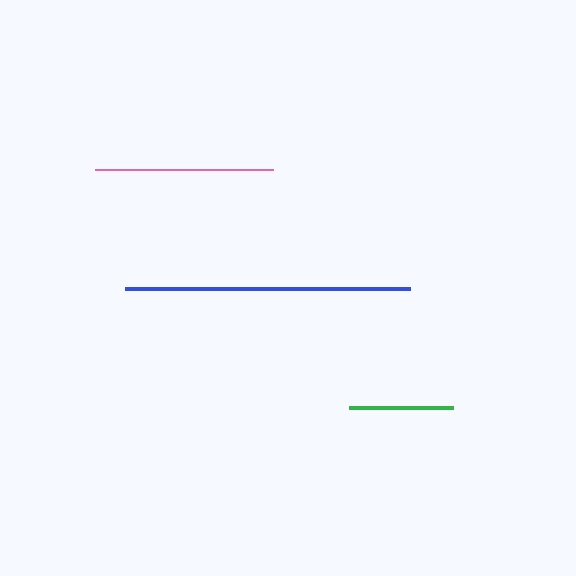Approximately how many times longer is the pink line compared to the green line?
The pink line is approximately 1.7 times the length of the green line.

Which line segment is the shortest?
The green line is the shortest at approximately 104 pixels.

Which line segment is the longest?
The blue line is the longest at approximately 285 pixels.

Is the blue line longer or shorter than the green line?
The blue line is longer than the green line.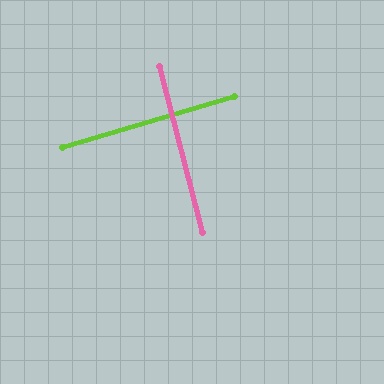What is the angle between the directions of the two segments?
Approximately 88 degrees.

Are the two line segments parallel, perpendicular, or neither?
Perpendicular — they meet at approximately 88°.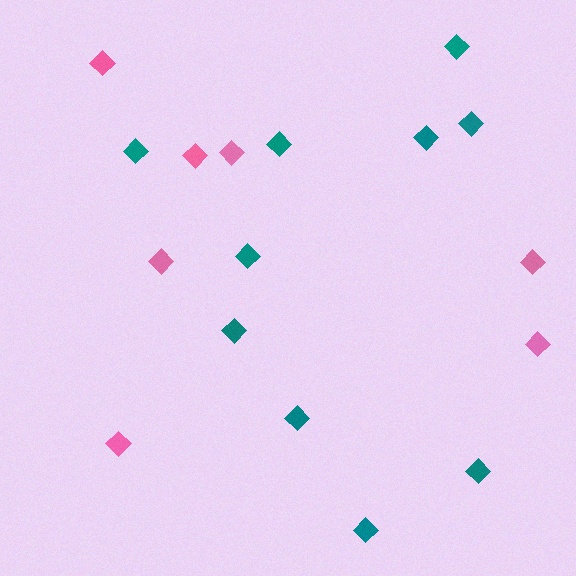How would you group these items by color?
There are 2 groups: one group of teal diamonds (10) and one group of pink diamonds (7).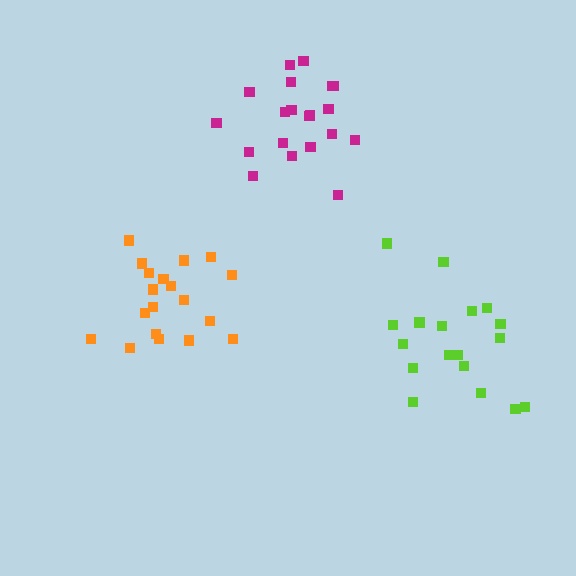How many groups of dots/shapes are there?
There are 3 groups.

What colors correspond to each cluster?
The clusters are colored: orange, lime, magenta.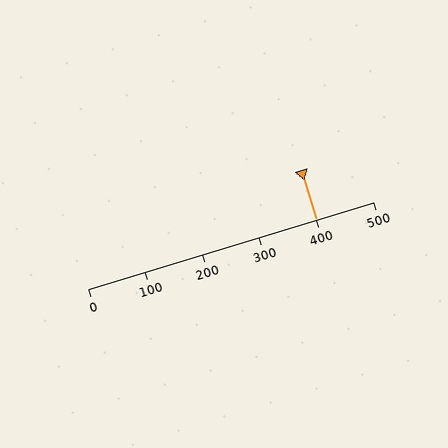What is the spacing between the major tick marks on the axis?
The major ticks are spaced 100 apart.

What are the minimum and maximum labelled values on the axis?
The axis runs from 0 to 500.